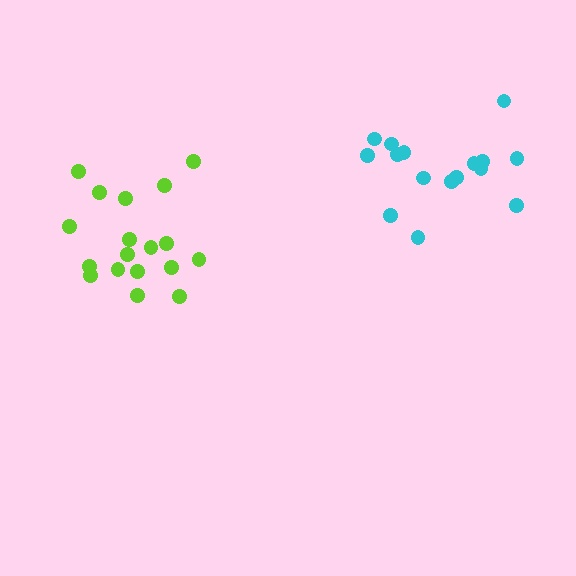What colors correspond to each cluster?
The clusters are colored: cyan, lime.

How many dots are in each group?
Group 1: 16 dots, Group 2: 18 dots (34 total).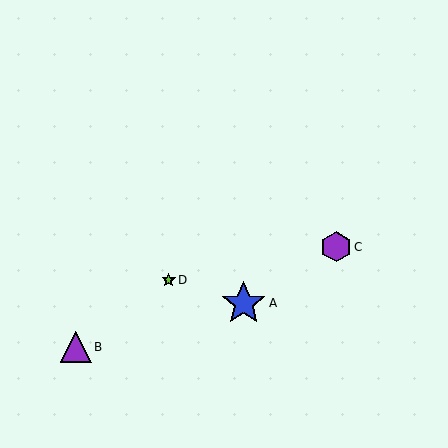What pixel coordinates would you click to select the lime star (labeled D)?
Click at (169, 280) to select the lime star D.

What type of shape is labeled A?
Shape A is a blue star.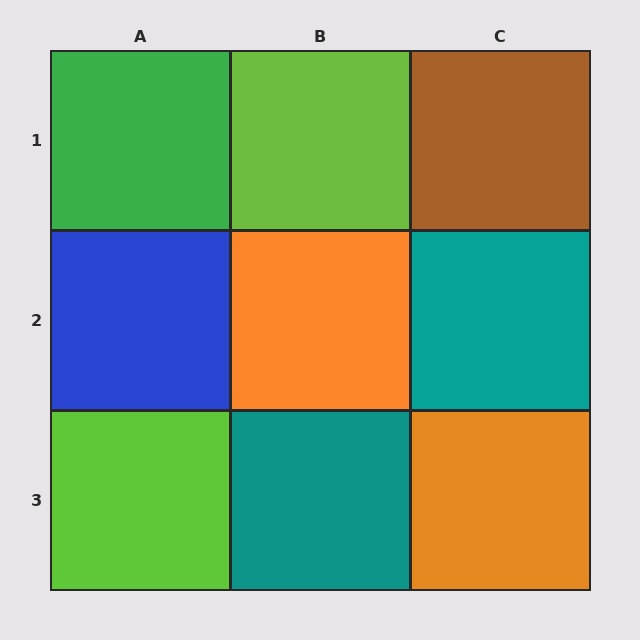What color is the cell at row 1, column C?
Brown.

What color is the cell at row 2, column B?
Orange.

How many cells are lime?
2 cells are lime.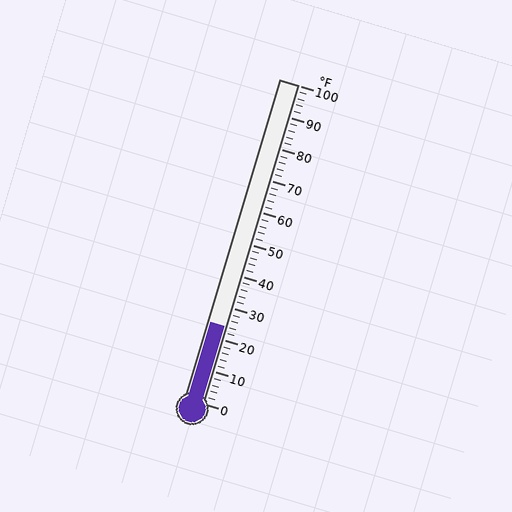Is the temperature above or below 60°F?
The temperature is below 60°F.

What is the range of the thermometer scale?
The thermometer scale ranges from 0°F to 100°F.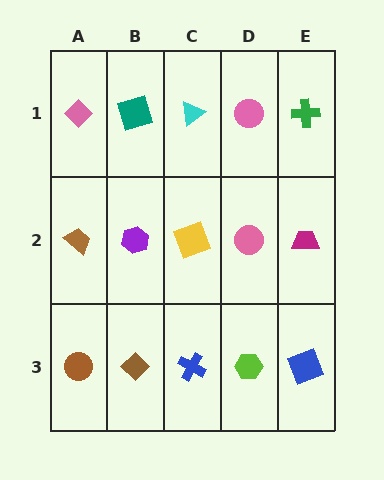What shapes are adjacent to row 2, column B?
A teal square (row 1, column B), a brown diamond (row 3, column B), a brown trapezoid (row 2, column A), a yellow square (row 2, column C).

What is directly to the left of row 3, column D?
A blue cross.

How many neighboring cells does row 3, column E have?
2.